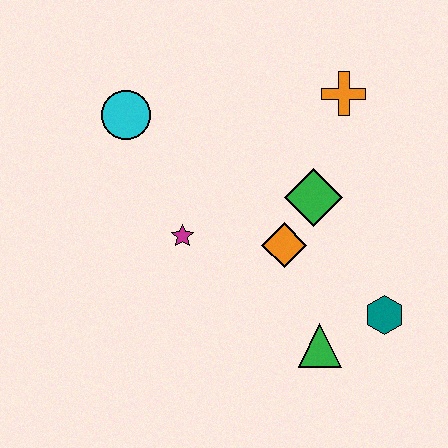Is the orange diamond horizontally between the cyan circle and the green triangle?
Yes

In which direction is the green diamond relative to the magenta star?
The green diamond is to the right of the magenta star.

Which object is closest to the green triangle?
The teal hexagon is closest to the green triangle.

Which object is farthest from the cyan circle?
The teal hexagon is farthest from the cyan circle.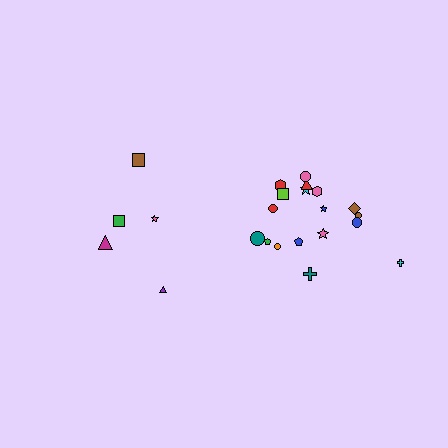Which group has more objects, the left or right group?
The right group.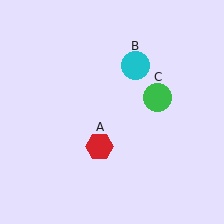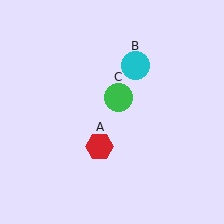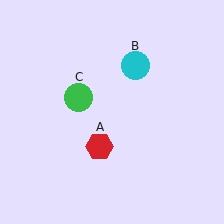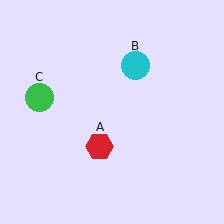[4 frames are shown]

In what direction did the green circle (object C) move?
The green circle (object C) moved left.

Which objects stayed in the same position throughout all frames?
Red hexagon (object A) and cyan circle (object B) remained stationary.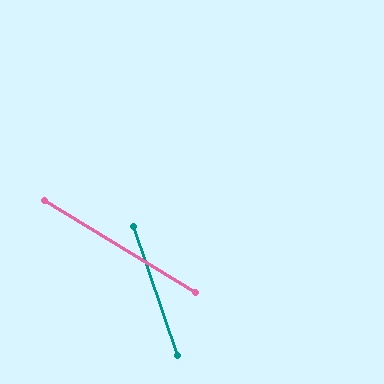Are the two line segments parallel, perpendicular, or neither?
Neither parallel nor perpendicular — they differ by about 40°.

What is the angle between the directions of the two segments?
Approximately 40 degrees.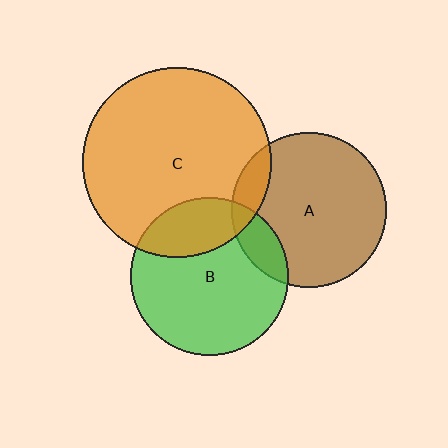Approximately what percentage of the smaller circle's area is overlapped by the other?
Approximately 15%.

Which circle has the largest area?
Circle C (orange).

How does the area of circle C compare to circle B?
Approximately 1.4 times.